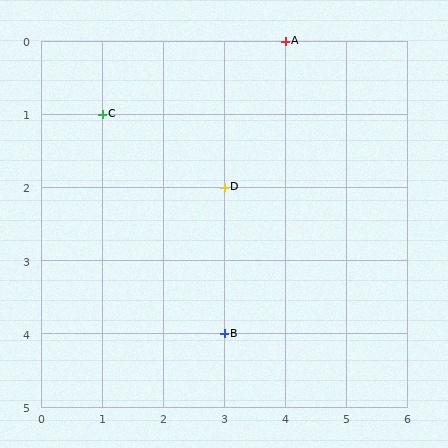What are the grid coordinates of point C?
Point C is at grid coordinates (1, 1).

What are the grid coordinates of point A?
Point A is at grid coordinates (4, 0).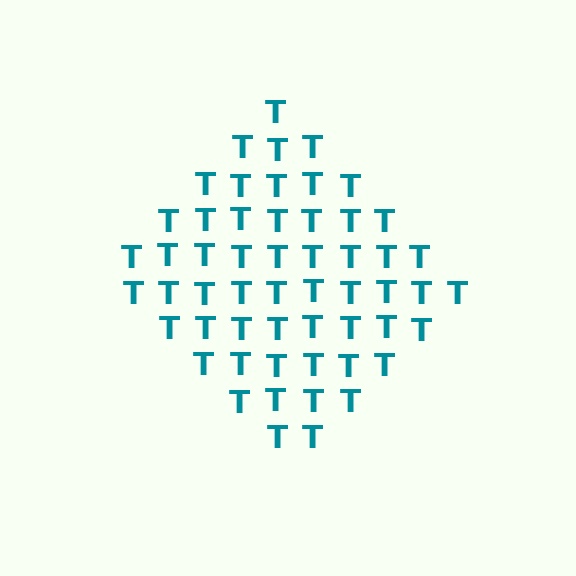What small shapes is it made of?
It is made of small letter T's.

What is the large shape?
The large shape is a diamond.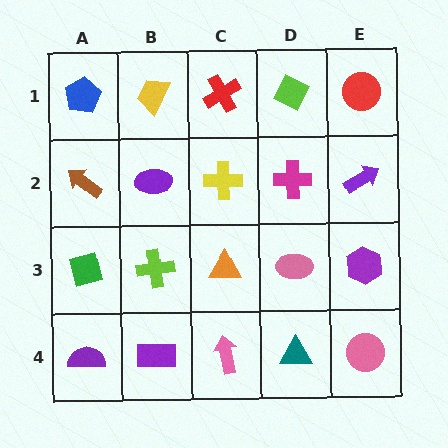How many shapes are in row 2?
5 shapes.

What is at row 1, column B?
A yellow trapezoid.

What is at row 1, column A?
A blue pentagon.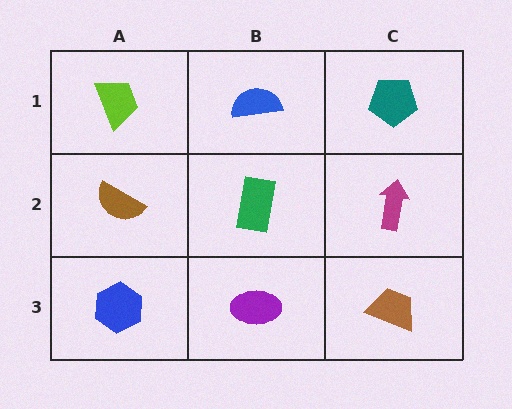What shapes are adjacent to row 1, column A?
A brown semicircle (row 2, column A), a blue semicircle (row 1, column B).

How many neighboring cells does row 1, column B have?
3.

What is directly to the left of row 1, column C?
A blue semicircle.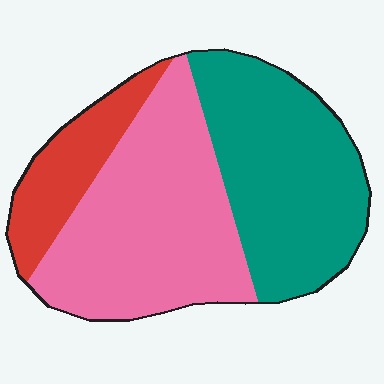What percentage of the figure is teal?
Teal covers 40% of the figure.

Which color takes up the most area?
Pink, at roughly 45%.